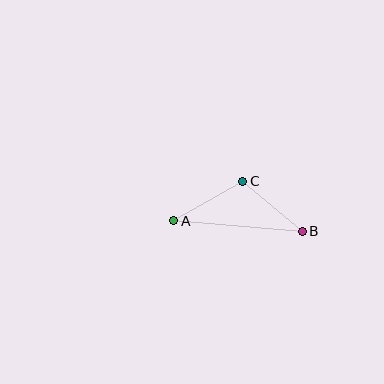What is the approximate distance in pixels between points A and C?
The distance between A and C is approximately 80 pixels.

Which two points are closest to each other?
Points B and C are closest to each other.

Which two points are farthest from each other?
Points A and B are farthest from each other.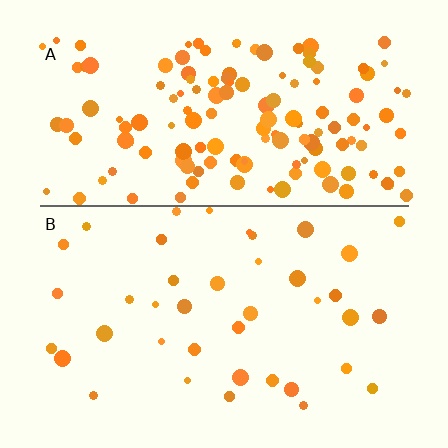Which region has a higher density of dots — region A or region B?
A (the top).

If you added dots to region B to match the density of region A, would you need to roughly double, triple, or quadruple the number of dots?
Approximately quadruple.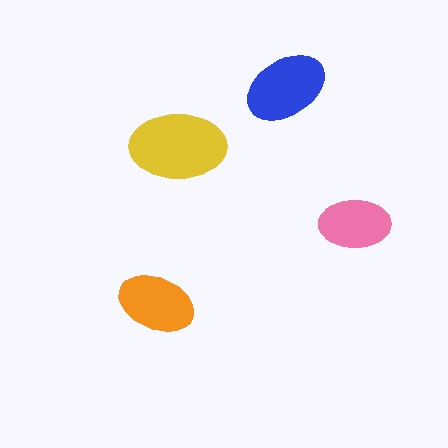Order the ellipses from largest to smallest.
the yellow one, the blue one, the orange one, the pink one.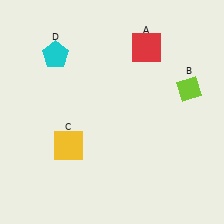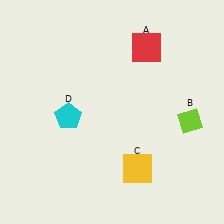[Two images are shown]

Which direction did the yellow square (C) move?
The yellow square (C) moved right.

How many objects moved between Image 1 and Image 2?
3 objects moved between the two images.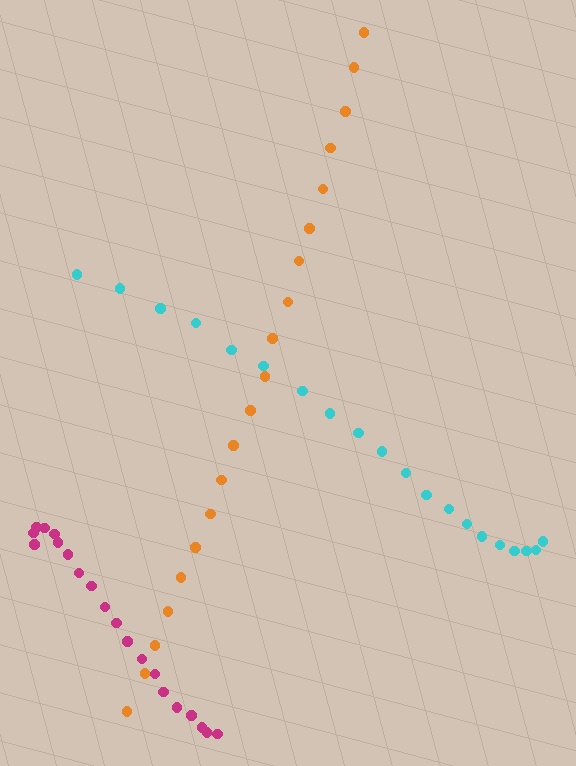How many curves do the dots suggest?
There are 3 distinct paths.